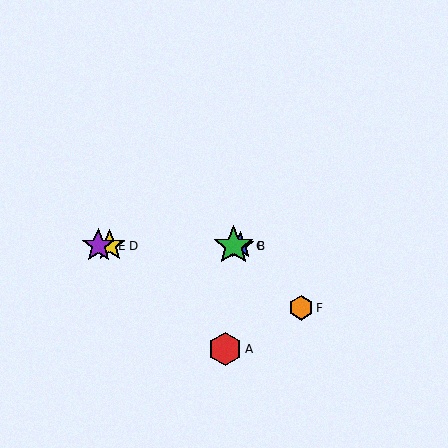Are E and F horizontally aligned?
No, E is at y≈246 and F is at y≈308.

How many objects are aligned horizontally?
4 objects (B, C, D, E) are aligned horizontally.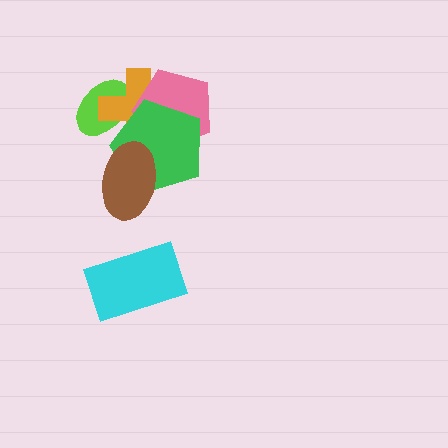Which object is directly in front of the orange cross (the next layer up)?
The pink pentagon is directly in front of the orange cross.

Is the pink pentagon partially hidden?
Yes, it is partially covered by another shape.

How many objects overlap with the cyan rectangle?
0 objects overlap with the cyan rectangle.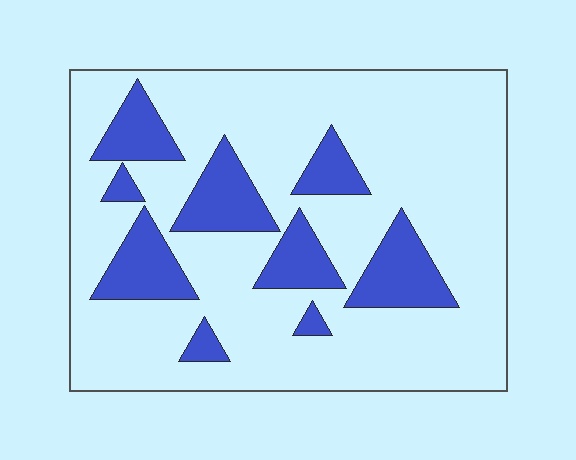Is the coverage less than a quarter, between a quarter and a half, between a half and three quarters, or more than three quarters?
Less than a quarter.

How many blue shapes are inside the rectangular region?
9.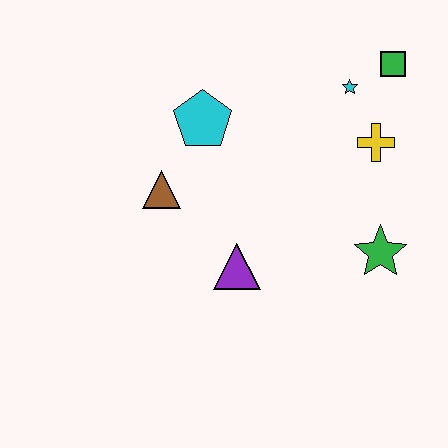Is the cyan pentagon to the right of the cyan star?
No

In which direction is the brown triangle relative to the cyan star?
The brown triangle is to the left of the cyan star.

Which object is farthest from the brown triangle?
The green square is farthest from the brown triangle.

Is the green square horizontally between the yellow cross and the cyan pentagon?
No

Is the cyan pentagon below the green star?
No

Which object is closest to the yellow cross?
The cyan star is closest to the yellow cross.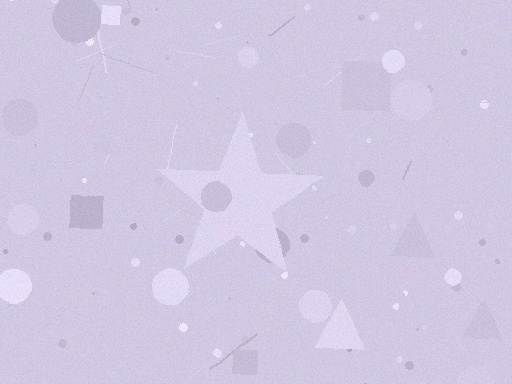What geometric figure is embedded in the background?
A star is embedded in the background.